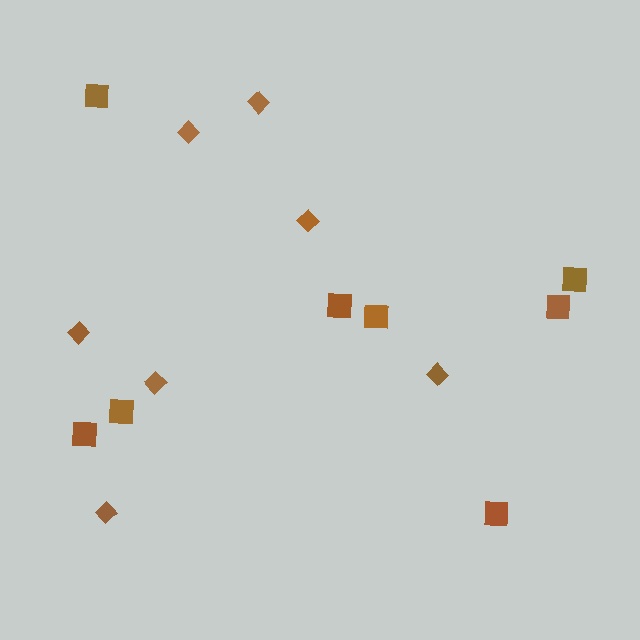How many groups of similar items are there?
There are 2 groups: one group of squares (8) and one group of diamonds (7).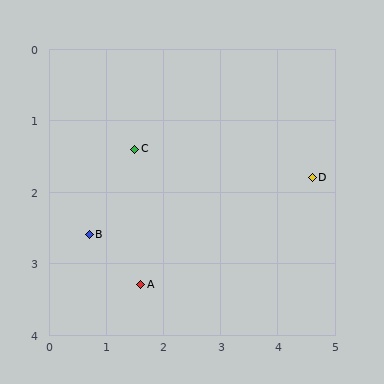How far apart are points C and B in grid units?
Points C and B are about 1.4 grid units apart.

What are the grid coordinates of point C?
Point C is at approximately (1.5, 1.4).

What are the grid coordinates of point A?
Point A is at approximately (1.6, 3.3).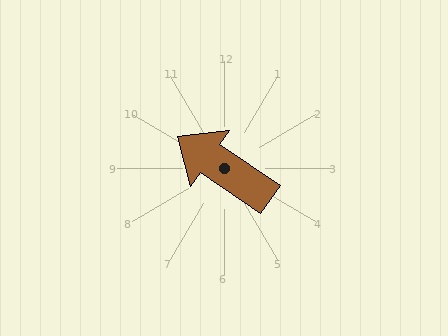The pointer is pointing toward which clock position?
Roughly 10 o'clock.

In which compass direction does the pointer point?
Northwest.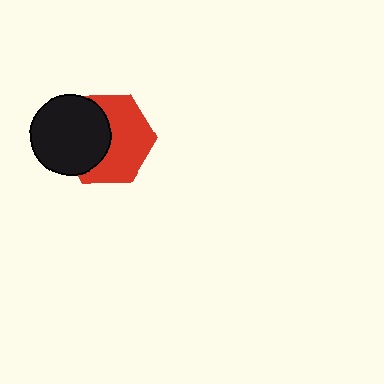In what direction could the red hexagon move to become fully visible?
The red hexagon could move right. That would shift it out from behind the black circle entirely.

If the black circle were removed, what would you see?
You would see the complete red hexagon.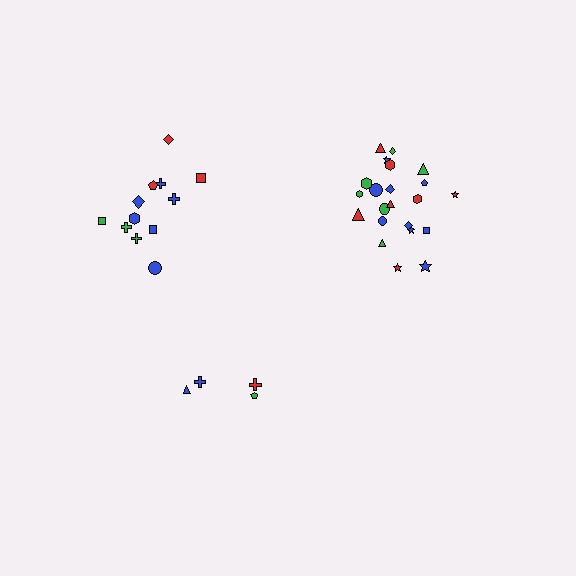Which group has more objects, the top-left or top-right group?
The top-right group.